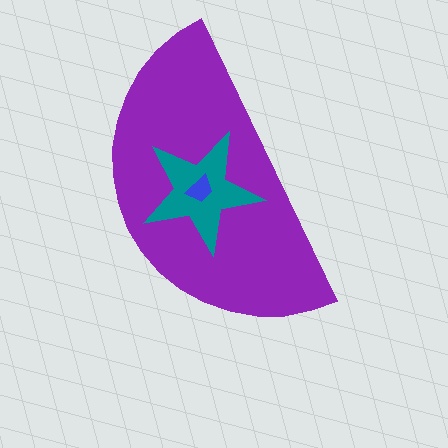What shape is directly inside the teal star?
The blue trapezoid.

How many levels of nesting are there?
3.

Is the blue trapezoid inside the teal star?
Yes.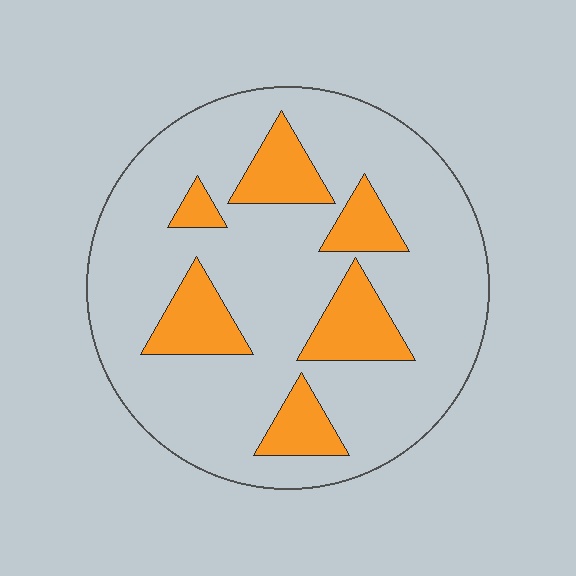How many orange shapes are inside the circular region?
6.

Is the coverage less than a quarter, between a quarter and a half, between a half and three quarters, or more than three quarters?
Less than a quarter.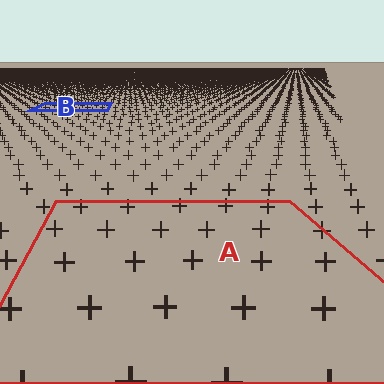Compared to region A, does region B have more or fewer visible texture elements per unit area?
Region B has more texture elements per unit area — they are packed more densely because it is farther away.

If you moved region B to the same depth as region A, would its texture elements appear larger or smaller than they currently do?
They would appear larger. At a closer depth, the same texture elements are projected at a bigger on-screen size.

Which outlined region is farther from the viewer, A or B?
Region B is farther from the viewer — the texture elements inside it appear smaller and more densely packed.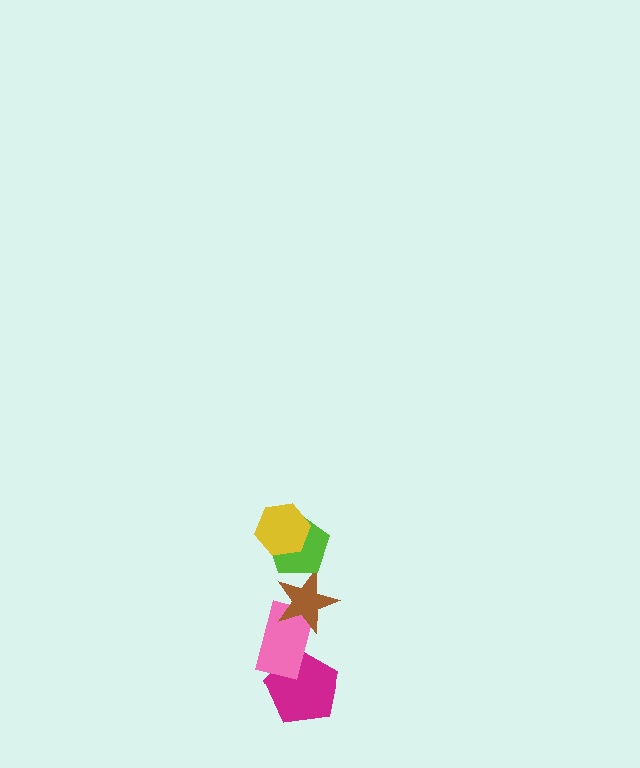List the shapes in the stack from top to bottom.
From top to bottom: the yellow hexagon, the lime pentagon, the brown star, the pink rectangle, the magenta pentagon.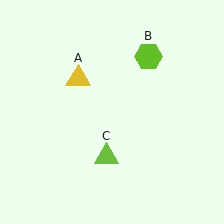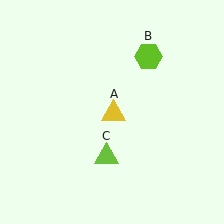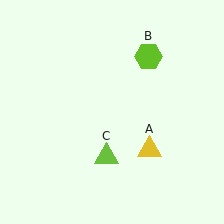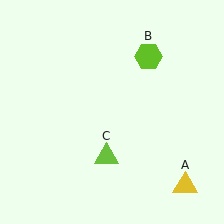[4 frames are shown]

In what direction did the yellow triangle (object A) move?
The yellow triangle (object A) moved down and to the right.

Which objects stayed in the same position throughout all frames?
Lime hexagon (object B) and lime triangle (object C) remained stationary.